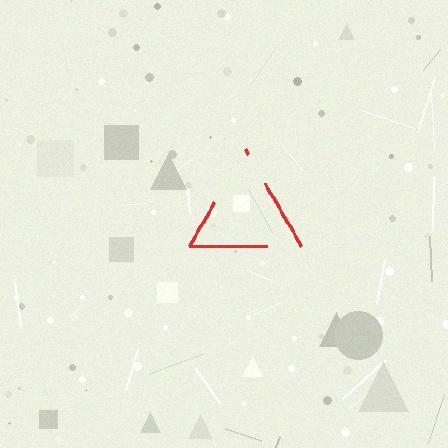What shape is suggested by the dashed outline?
The dashed outline suggests a triangle.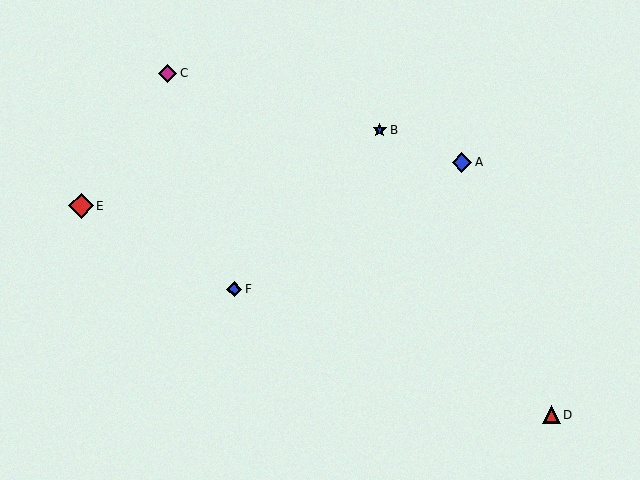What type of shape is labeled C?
Shape C is a magenta diamond.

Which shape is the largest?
The red diamond (labeled E) is the largest.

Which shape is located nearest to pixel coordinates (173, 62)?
The magenta diamond (labeled C) at (168, 73) is nearest to that location.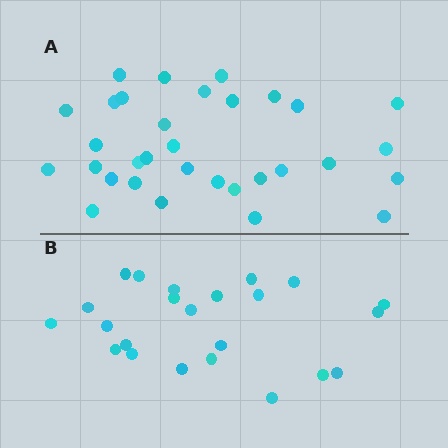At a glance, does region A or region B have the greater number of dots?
Region A (the top region) has more dots.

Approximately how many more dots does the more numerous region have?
Region A has roughly 8 or so more dots than region B.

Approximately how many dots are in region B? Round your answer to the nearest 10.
About 20 dots. (The exact count is 23, which rounds to 20.)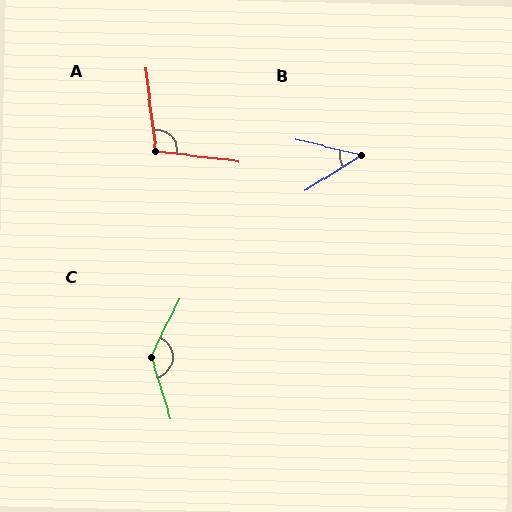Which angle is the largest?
C, at approximately 136 degrees.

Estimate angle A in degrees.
Approximately 104 degrees.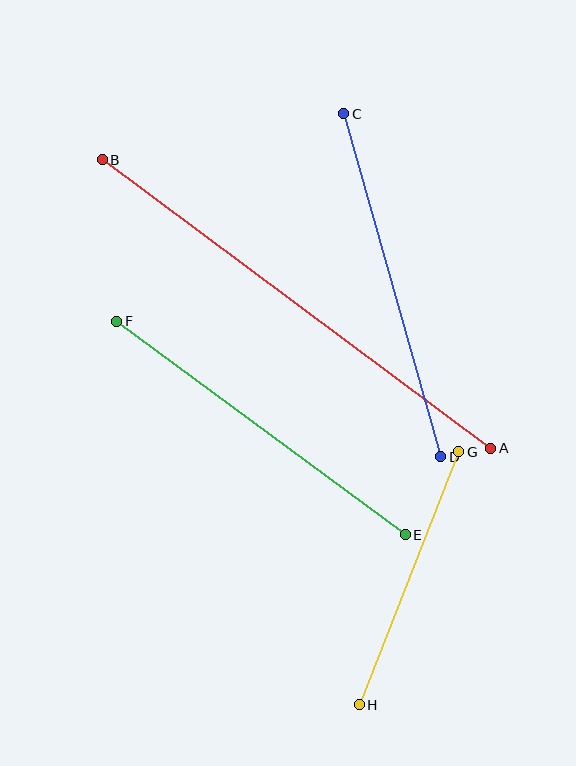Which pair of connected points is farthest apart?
Points A and B are farthest apart.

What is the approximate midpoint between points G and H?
The midpoint is at approximately (409, 578) pixels.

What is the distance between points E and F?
The distance is approximately 359 pixels.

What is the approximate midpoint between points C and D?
The midpoint is at approximately (392, 285) pixels.